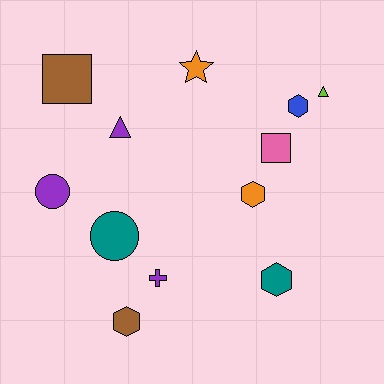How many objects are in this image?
There are 12 objects.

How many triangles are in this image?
There are 2 triangles.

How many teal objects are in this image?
There are 2 teal objects.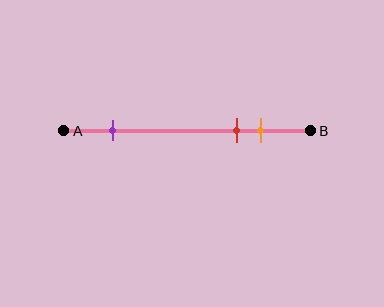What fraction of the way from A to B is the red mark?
The red mark is approximately 70% (0.7) of the way from A to B.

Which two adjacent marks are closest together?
The red and orange marks are the closest adjacent pair.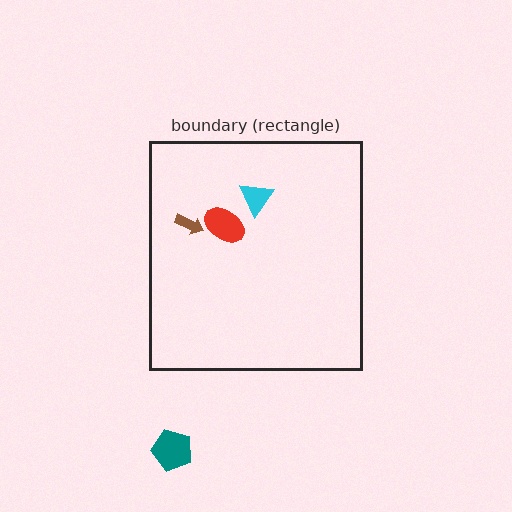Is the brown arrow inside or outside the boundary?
Inside.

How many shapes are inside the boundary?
3 inside, 1 outside.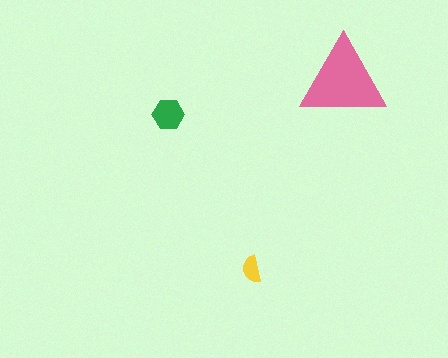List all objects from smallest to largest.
The yellow semicircle, the green hexagon, the pink triangle.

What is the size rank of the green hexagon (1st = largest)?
2nd.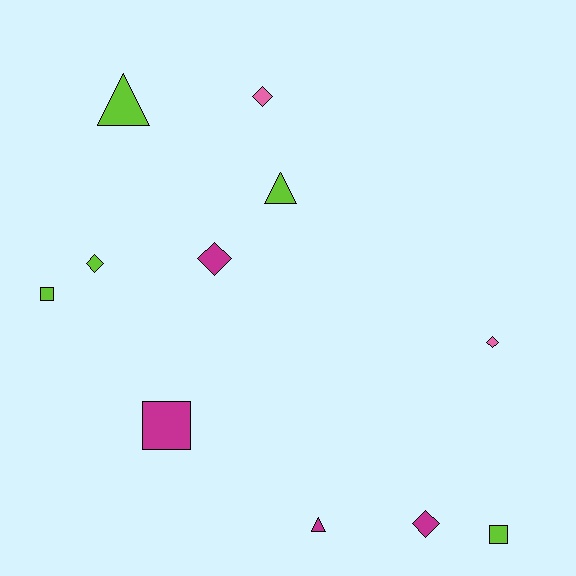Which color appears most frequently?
Lime, with 5 objects.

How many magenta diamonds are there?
There are 2 magenta diamonds.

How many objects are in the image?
There are 11 objects.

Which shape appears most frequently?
Diamond, with 5 objects.